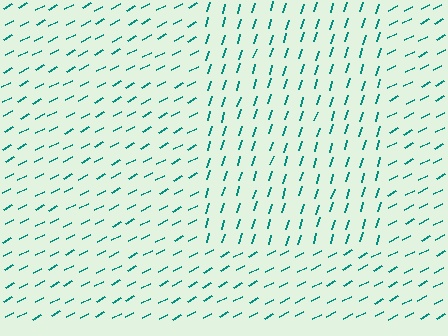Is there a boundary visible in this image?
Yes, there is a texture boundary formed by a change in line orientation.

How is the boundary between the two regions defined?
The boundary is defined purely by a change in line orientation (approximately 45 degrees difference). All lines are the same color and thickness.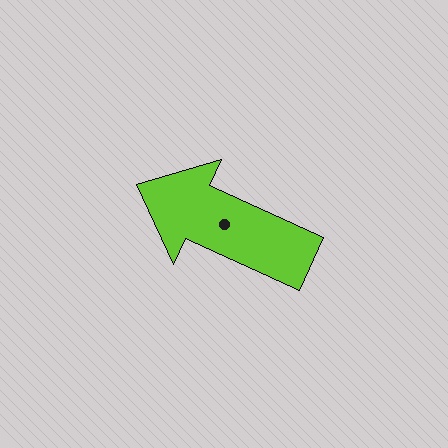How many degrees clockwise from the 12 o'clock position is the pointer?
Approximately 295 degrees.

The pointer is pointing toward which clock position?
Roughly 10 o'clock.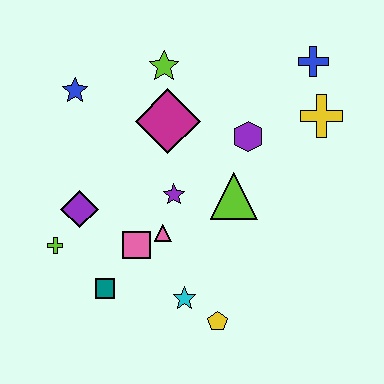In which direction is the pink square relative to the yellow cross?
The pink square is to the left of the yellow cross.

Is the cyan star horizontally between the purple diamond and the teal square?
No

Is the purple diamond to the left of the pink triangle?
Yes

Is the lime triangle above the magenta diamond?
No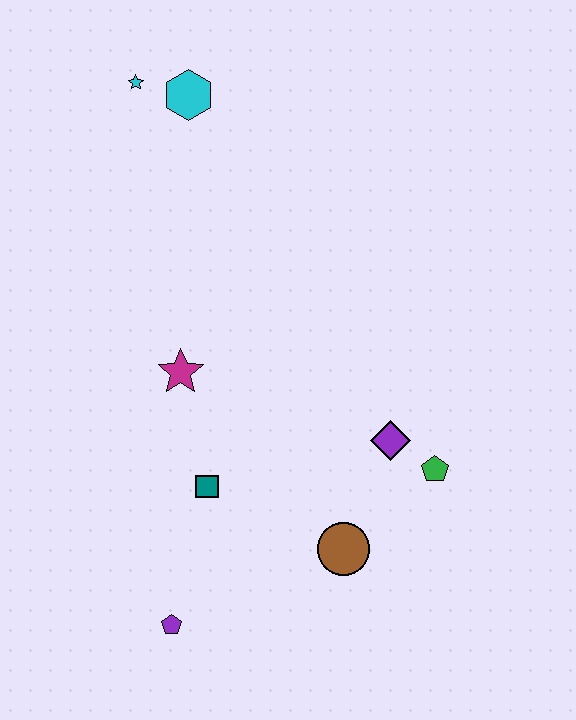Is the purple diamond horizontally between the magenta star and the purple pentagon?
No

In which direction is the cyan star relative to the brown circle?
The cyan star is above the brown circle.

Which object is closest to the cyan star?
The cyan hexagon is closest to the cyan star.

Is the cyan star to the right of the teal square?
No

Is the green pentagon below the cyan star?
Yes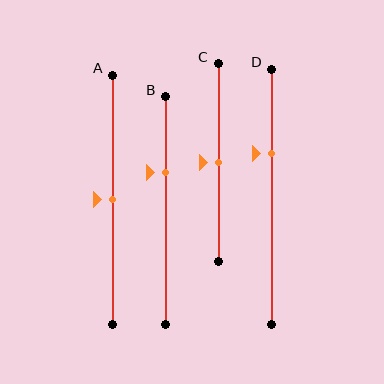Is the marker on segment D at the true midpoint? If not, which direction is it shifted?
No, the marker on segment D is shifted upward by about 17% of the segment length.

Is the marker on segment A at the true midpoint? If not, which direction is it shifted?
Yes, the marker on segment A is at the true midpoint.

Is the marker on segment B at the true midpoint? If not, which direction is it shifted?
No, the marker on segment B is shifted upward by about 17% of the segment length.